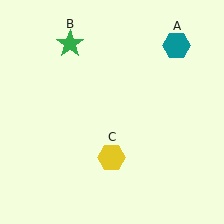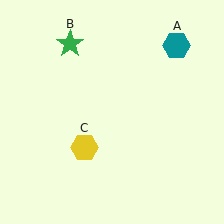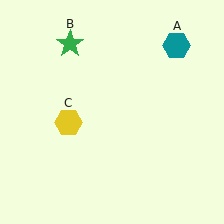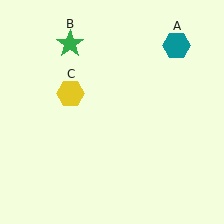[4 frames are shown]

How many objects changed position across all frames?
1 object changed position: yellow hexagon (object C).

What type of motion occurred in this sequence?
The yellow hexagon (object C) rotated clockwise around the center of the scene.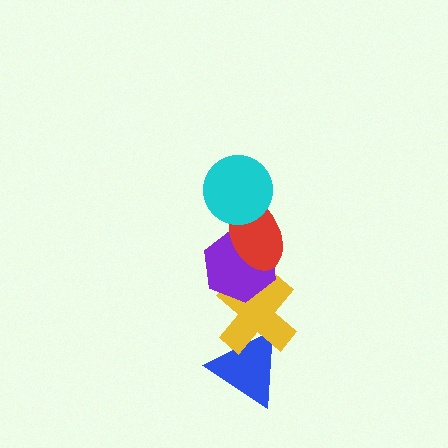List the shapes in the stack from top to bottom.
From top to bottom: the cyan circle, the red ellipse, the purple hexagon, the yellow cross, the blue triangle.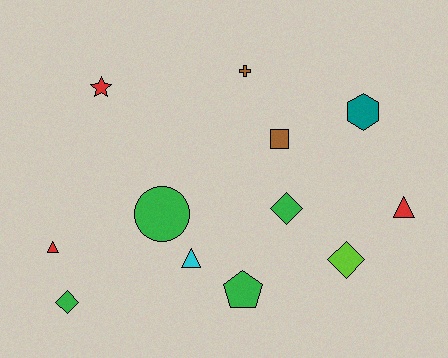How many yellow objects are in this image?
There are no yellow objects.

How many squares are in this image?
There is 1 square.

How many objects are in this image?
There are 12 objects.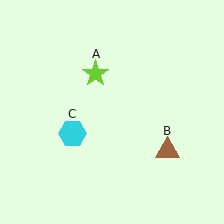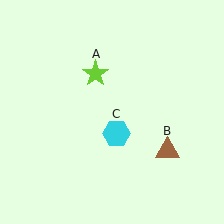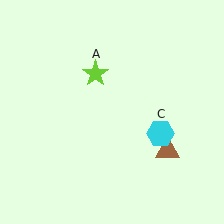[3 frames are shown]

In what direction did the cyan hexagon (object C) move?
The cyan hexagon (object C) moved right.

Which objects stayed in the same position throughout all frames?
Lime star (object A) and brown triangle (object B) remained stationary.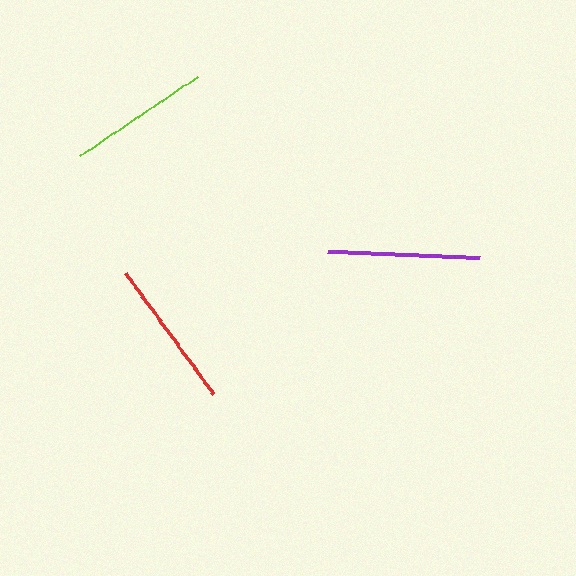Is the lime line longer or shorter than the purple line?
The purple line is longer than the lime line.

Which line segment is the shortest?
The lime line is the shortest at approximately 142 pixels.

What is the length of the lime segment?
The lime segment is approximately 142 pixels long.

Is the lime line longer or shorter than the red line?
The red line is longer than the lime line.